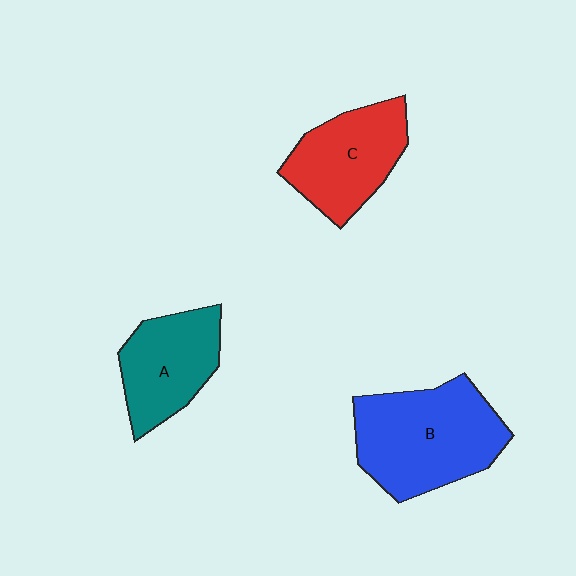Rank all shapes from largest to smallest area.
From largest to smallest: B (blue), C (red), A (teal).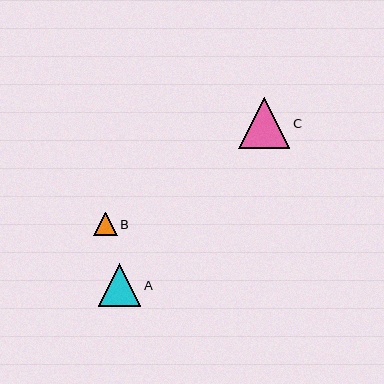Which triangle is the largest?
Triangle C is the largest with a size of approximately 51 pixels.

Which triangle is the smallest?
Triangle B is the smallest with a size of approximately 24 pixels.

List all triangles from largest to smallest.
From largest to smallest: C, A, B.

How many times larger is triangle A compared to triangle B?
Triangle A is approximately 1.8 times the size of triangle B.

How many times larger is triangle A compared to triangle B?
Triangle A is approximately 1.8 times the size of triangle B.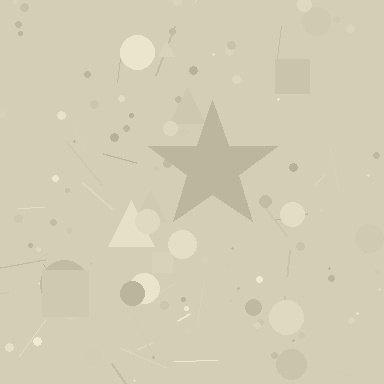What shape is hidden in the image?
A star is hidden in the image.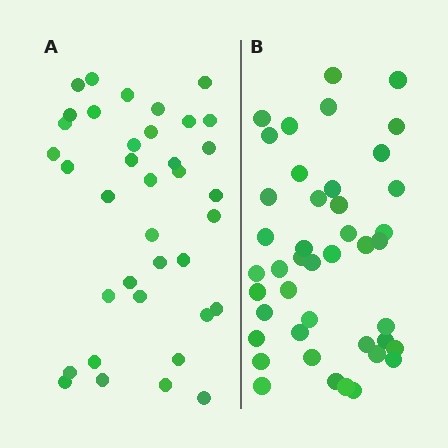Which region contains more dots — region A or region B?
Region B (the right region) has more dots.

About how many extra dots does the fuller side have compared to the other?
Region B has about 6 more dots than region A.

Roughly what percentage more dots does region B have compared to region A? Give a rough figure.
About 15% more.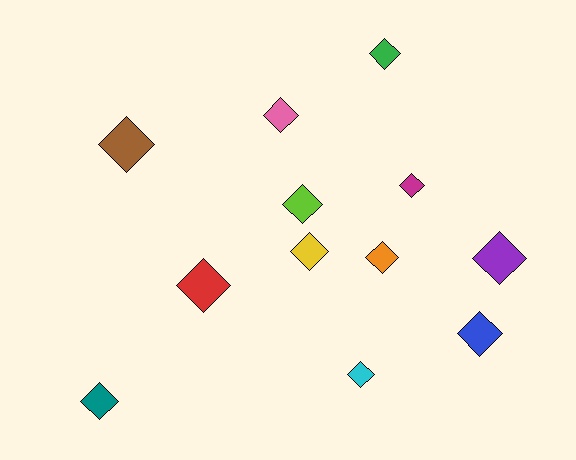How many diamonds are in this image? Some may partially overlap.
There are 12 diamonds.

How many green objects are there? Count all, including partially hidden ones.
There is 1 green object.